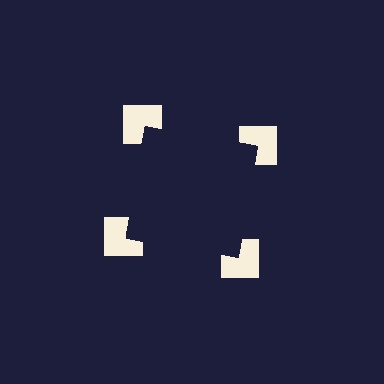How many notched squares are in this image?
There are 4 — one at each vertex of the illusory square.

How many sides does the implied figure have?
4 sides.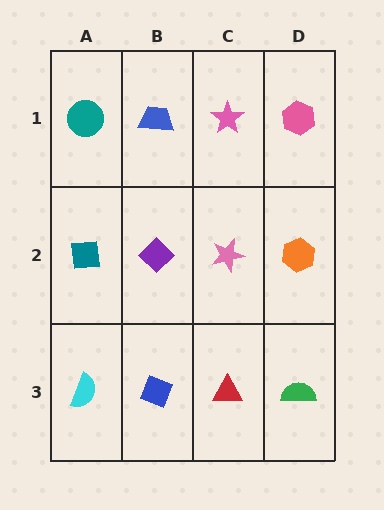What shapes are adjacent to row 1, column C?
A pink star (row 2, column C), a blue trapezoid (row 1, column B), a pink hexagon (row 1, column D).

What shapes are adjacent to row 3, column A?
A teal square (row 2, column A), a blue diamond (row 3, column B).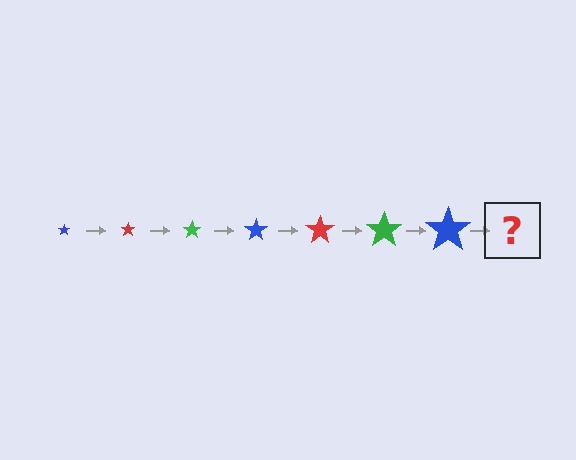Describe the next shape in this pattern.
It should be a red star, larger than the previous one.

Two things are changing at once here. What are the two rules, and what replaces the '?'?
The two rules are that the star grows larger each step and the color cycles through blue, red, and green. The '?' should be a red star, larger than the previous one.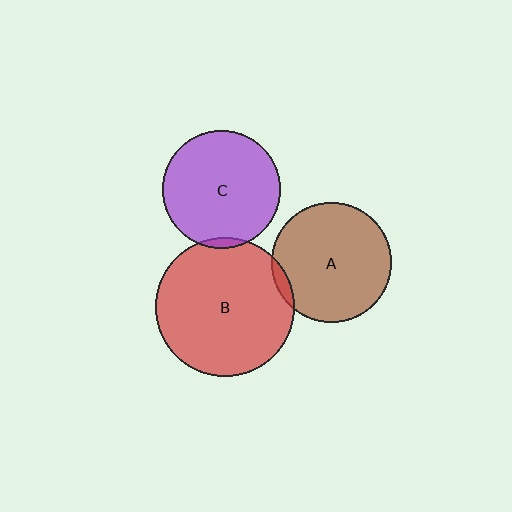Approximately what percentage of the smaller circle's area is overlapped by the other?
Approximately 5%.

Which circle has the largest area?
Circle B (red).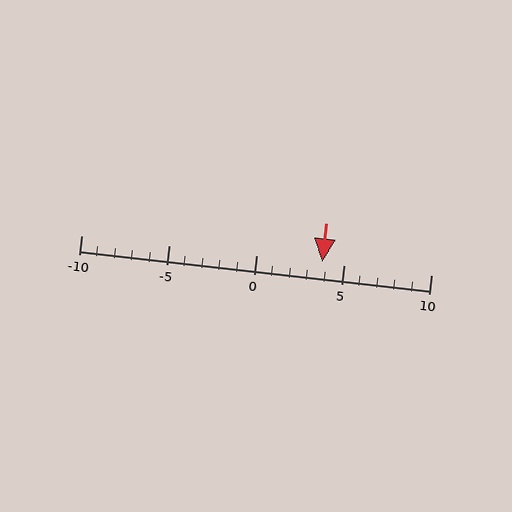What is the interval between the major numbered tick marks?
The major tick marks are spaced 5 units apart.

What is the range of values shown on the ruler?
The ruler shows values from -10 to 10.